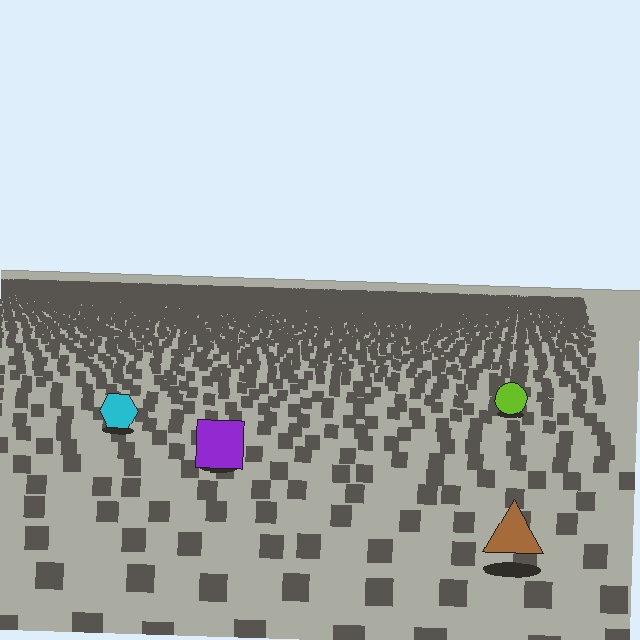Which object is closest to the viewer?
The brown triangle is closest. The texture marks near it are larger and more spread out.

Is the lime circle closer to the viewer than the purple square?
No. The purple square is closer — you can tell from the texture gradient: the ground texture is coarser near it.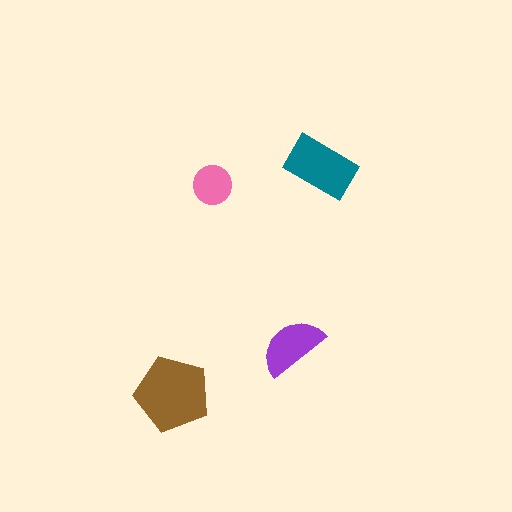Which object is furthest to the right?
The teal rectangle is rightmost.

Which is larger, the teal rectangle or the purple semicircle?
The teal rectangle.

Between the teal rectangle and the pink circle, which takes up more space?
The teal rectangle.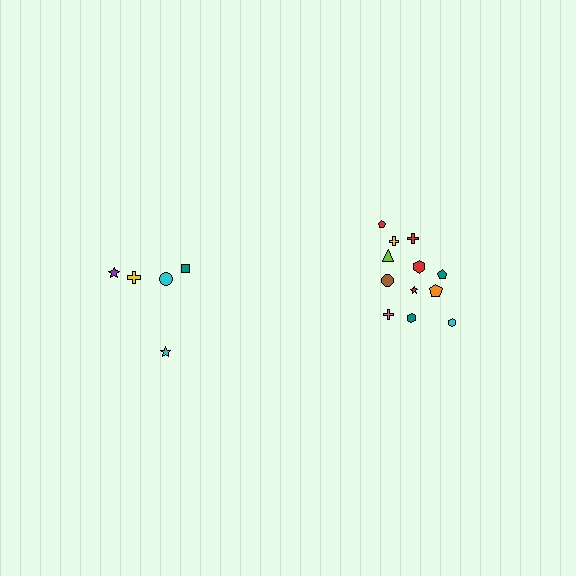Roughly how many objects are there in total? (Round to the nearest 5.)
Roughly 15 objects in total.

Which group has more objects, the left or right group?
The right group.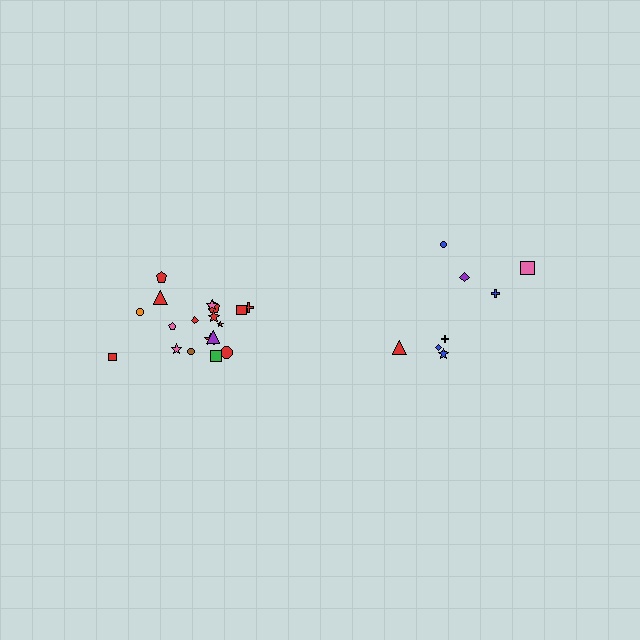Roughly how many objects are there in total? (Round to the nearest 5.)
Roughly 25 objects in total.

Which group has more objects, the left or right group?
The left group.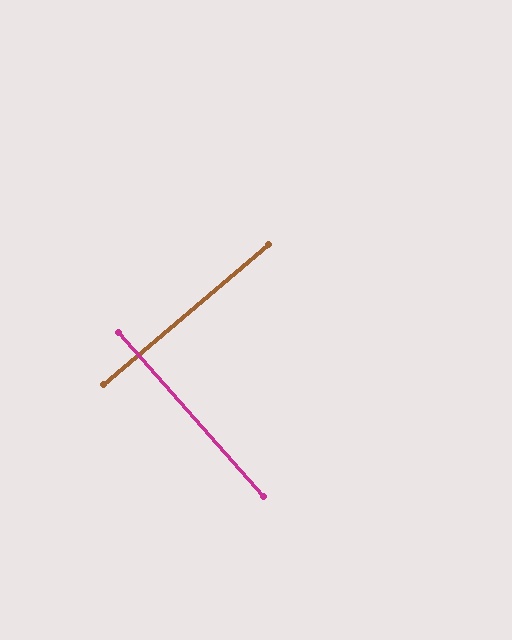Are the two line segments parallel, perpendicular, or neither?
Perpendicular — they meet at approximately 89°.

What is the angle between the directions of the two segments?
Approximately 89 degrees.